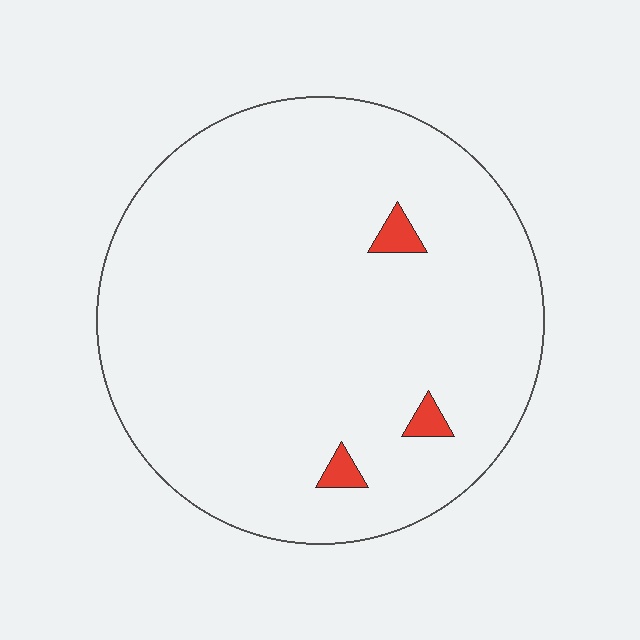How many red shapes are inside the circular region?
3.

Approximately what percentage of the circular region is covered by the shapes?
Approximately 5%.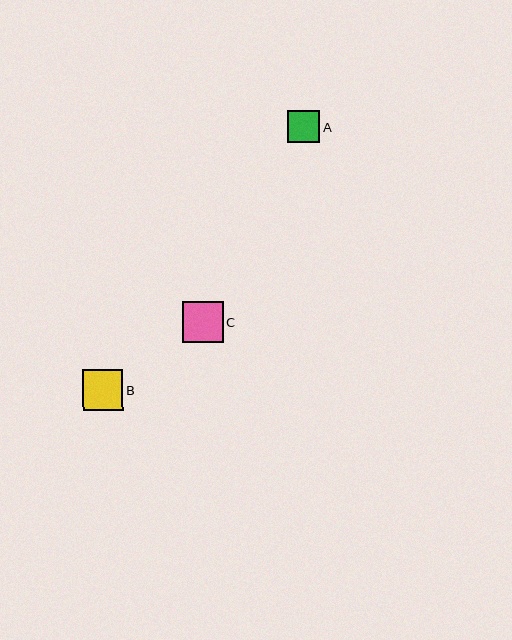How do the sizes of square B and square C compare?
Square B and square C are approximately the same size.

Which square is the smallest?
Square A is the smallest with a size of approximately 32 pixels.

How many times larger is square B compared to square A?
Square B is approximately 1.3 times the size of square A.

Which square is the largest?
Square B is the largest with a size of approximately 41 pixels.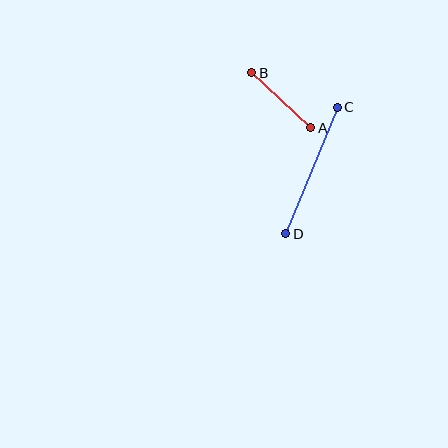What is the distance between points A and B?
The distance is approximately 81 pixels.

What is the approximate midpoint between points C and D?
The midpoint is at approximately (311, 171) pixels.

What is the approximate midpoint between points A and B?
The midpoint is at approximately (281, 100) pixels.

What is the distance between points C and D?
The distance is approximately 137 pixels.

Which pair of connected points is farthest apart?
Points C and D are farthest apart.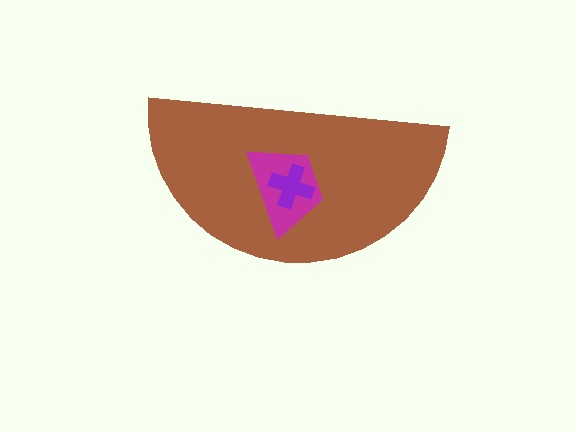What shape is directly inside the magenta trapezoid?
The purple cross.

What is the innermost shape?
The purple cross.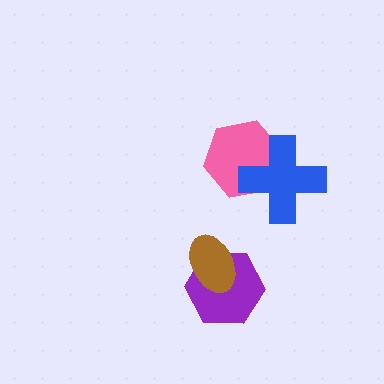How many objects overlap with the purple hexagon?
1 object overlaps with the purple hexagon.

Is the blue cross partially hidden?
No, no other shape covers it.